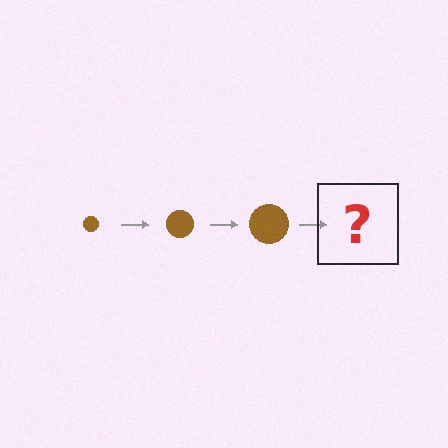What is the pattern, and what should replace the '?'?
The pattern is that the circle gets progressively larger each step. The '?' should be a brown circle, larger than the previous one.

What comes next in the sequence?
The next element should be a brown circle, larger than the previous one.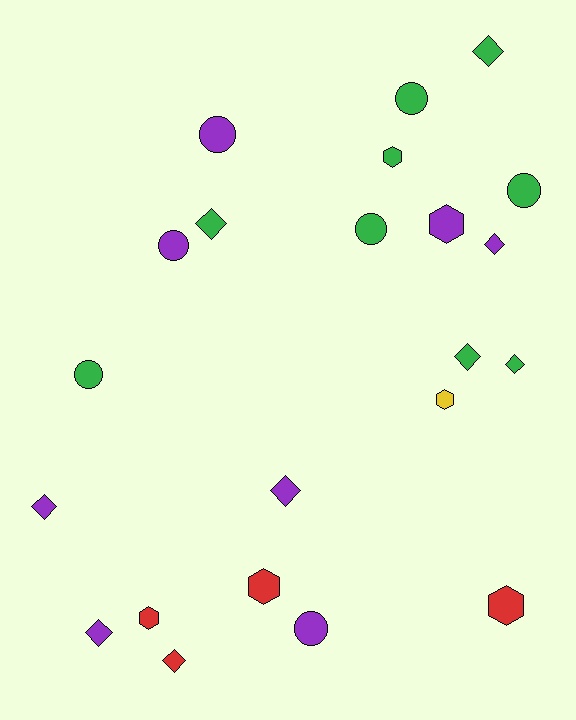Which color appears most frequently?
Green, with 9 objects.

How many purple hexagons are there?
There is 1 purple hexagon.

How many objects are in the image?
There are 22 objects.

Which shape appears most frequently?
Diamond, with 9 objects.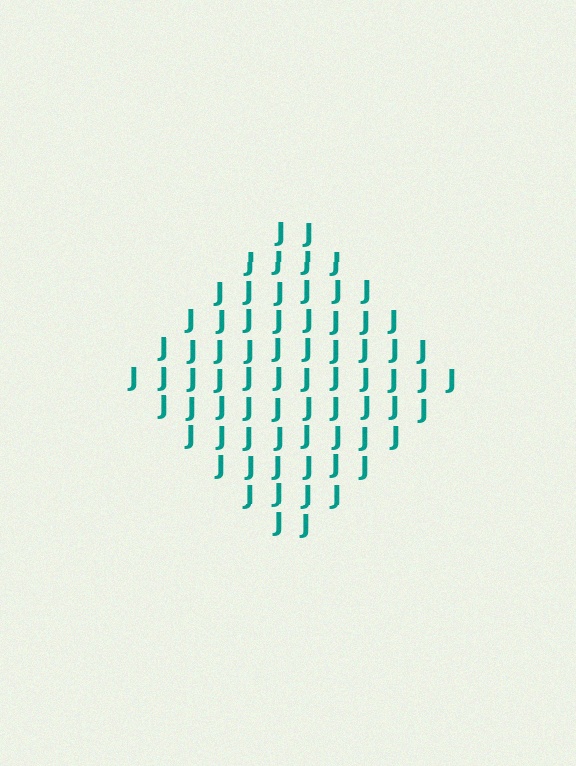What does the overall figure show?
The overall figure shows a diamond.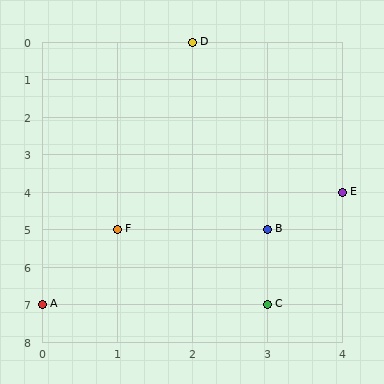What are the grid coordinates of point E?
Point E is at grid coordinates (4, 4).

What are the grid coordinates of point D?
Point D is at grid coordinates (2, 0).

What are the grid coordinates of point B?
Point B is at grid coordinates (3, 5).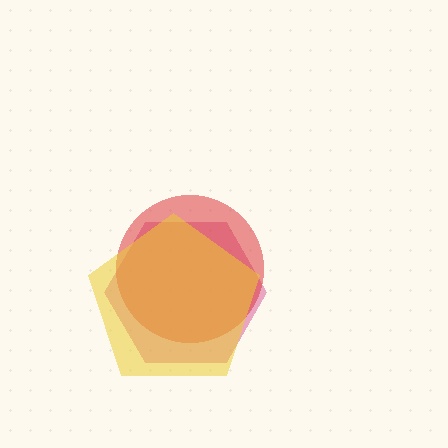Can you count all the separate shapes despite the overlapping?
Yes, there are 3 separate shapes.